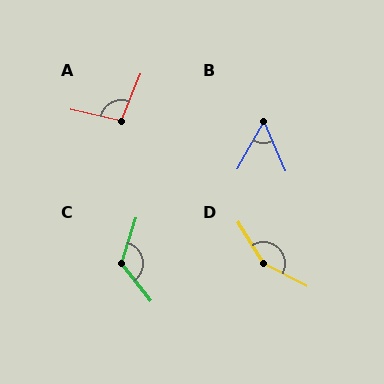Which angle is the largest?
D, at approximately 148 degrees.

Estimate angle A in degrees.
Approximately 99 degrees.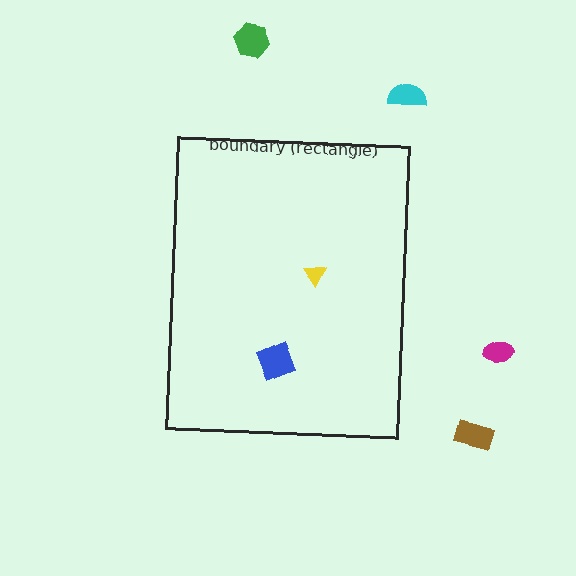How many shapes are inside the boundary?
2 inside, 4 outside.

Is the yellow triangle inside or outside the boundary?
Inside.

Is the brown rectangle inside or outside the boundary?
Outside.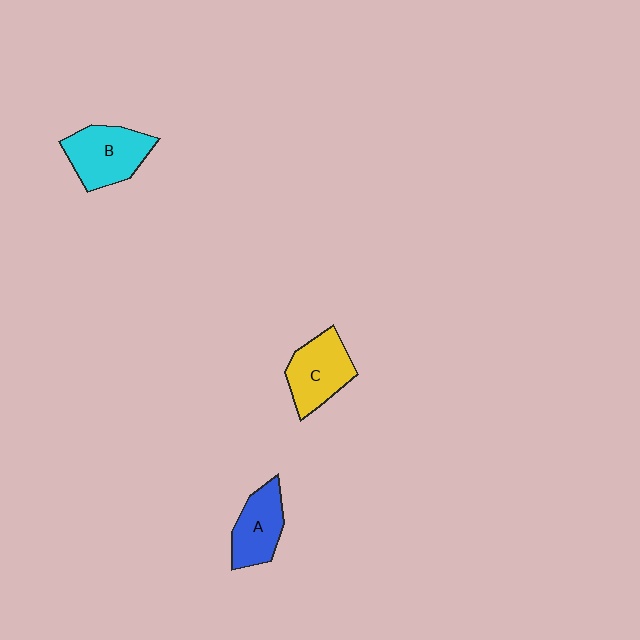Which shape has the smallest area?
Shape A (blue).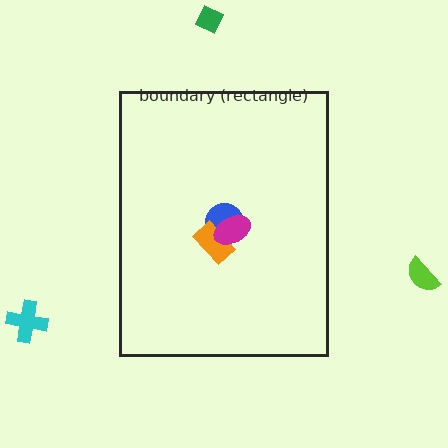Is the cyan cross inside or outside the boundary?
Outside.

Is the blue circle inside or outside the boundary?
Inside.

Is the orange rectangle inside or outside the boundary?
Inside.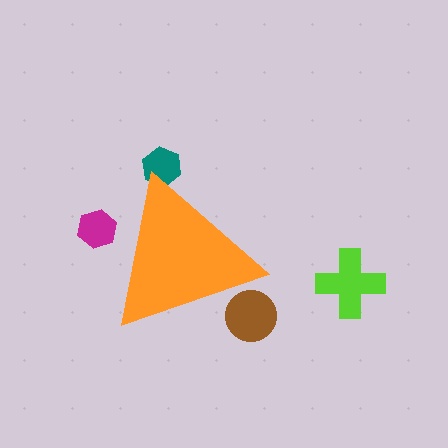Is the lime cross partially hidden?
No, the lime cross is fully visible.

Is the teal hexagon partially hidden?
Yes, the teal hexagon is partially hidden behind the orange triangle.